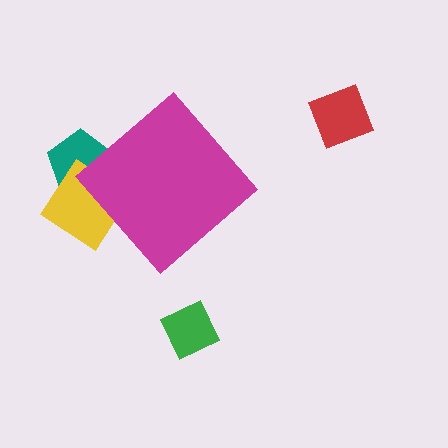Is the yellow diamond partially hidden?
Yes, the yellow diamond is partially hidden behind the magenta diamond.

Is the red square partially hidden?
No, the red square is fully visible.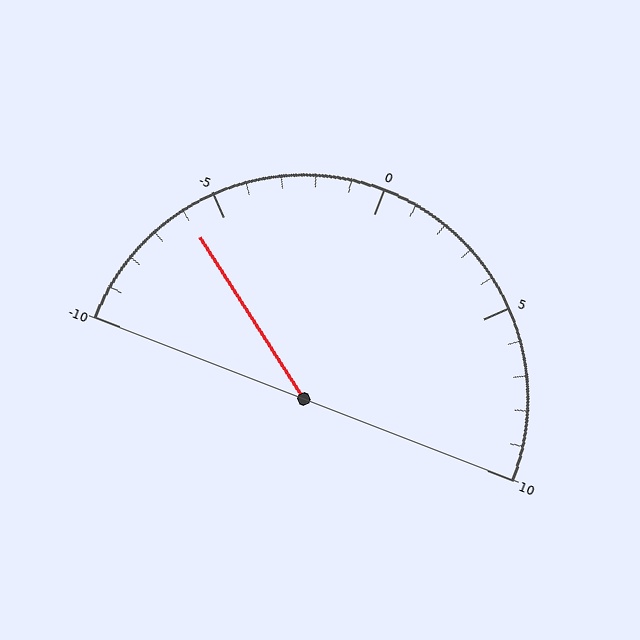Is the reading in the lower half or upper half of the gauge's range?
The reading is in the lower half of the range (-10 to 10).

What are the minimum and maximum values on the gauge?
The gauge ranges from -10 to 10.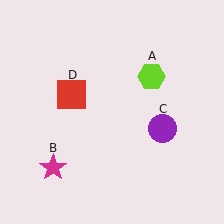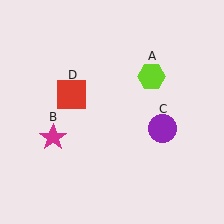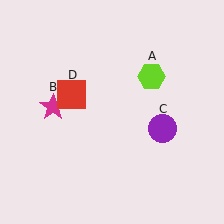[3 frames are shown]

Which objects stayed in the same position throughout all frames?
Lime hexagon (object A) and purple circle (object C) and red square (object D) remained stationary.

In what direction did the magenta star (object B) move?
The magenta star (object B) moved up.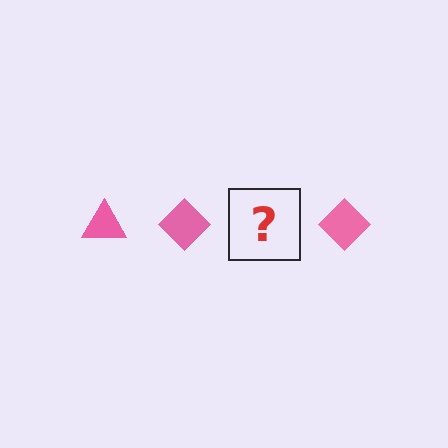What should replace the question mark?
The question mark should be replaced with a pink triangle.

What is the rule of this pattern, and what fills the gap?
The rule is that the pattern cycles through triangle, diamond shapes in pink. The gap should be filled with a pink triangle.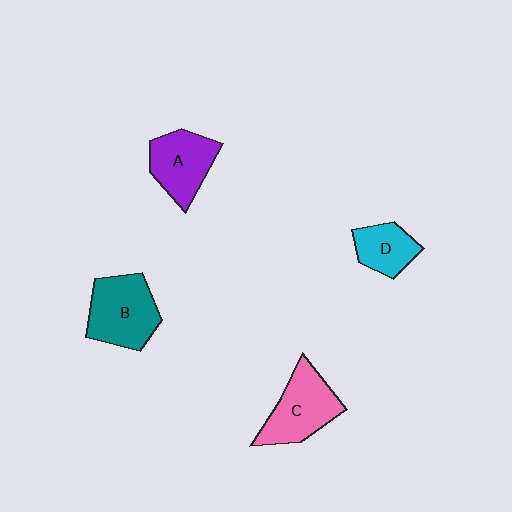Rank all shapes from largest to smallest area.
From largest to smallest: B (teal), C (pink), A (purple), D (cyan).